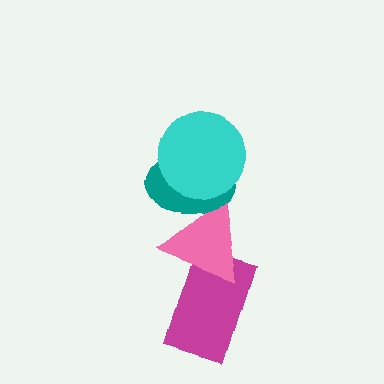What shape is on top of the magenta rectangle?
The pink triangle is on top of the magenta rectangle.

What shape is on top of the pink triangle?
The teal ellipse is on top of the pink triangle.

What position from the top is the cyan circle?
The cyan circle is 1st from the top.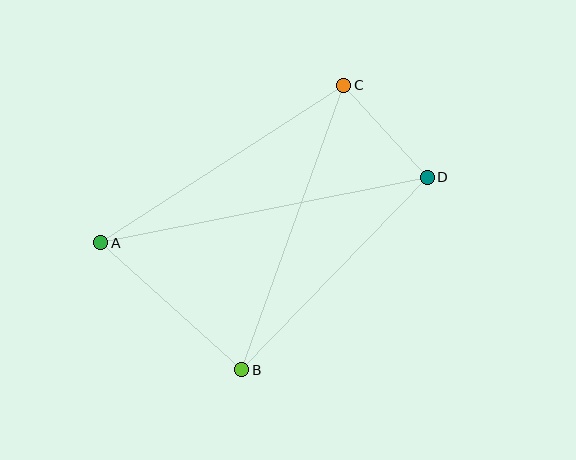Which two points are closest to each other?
Points C and D are closest to each other.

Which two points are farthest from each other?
Points A and D are farthest from each other.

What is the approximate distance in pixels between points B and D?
The distance between B and D is approximately 267 pixels.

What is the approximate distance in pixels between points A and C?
The distance between A and C is approximately 289 pixels.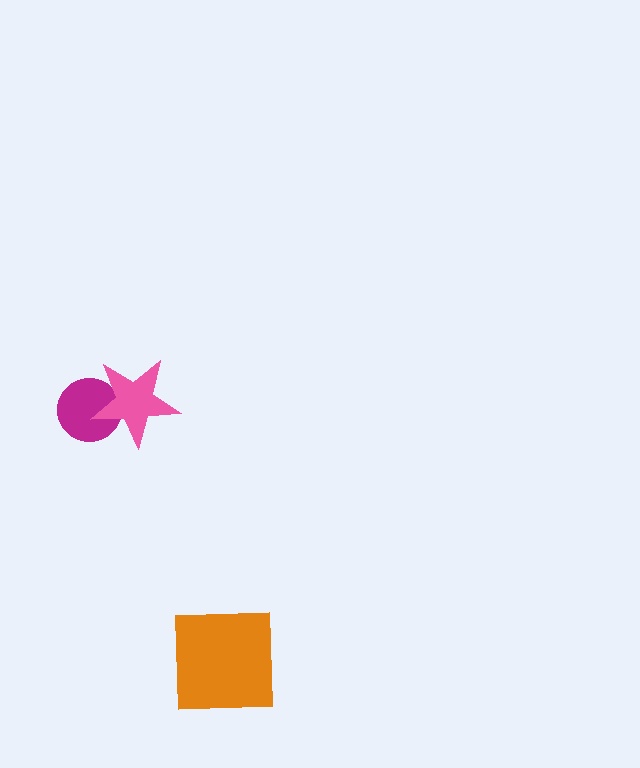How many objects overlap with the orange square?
0 objects overlap with the orange square.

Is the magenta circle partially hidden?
Yes, it is partially covered by another shape.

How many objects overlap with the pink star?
1 object overlaps with the pink star.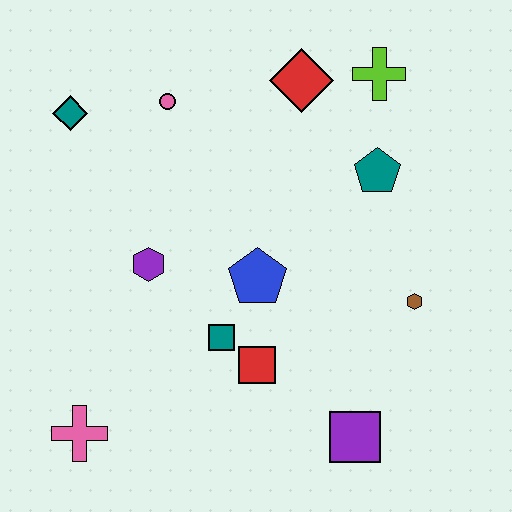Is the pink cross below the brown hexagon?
Yes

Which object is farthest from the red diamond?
The pink cross is farthest from the red diamond.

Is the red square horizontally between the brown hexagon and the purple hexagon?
Yes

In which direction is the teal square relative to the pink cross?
The teal square is to the right of the pink cross.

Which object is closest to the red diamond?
The lime cross is closest to the red diamond.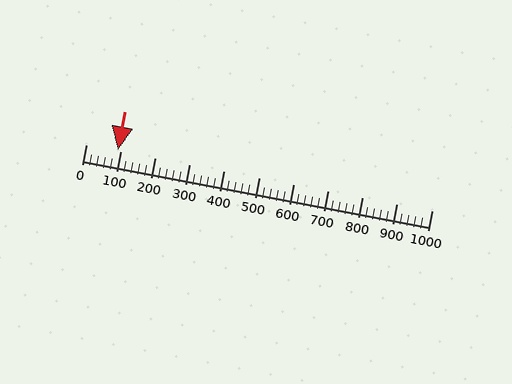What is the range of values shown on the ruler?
The ruler shows values from 0 to 1000.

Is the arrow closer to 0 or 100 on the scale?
The arrow is closer to 100.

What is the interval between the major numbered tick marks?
The major tick marks are spaced 100 units apart.